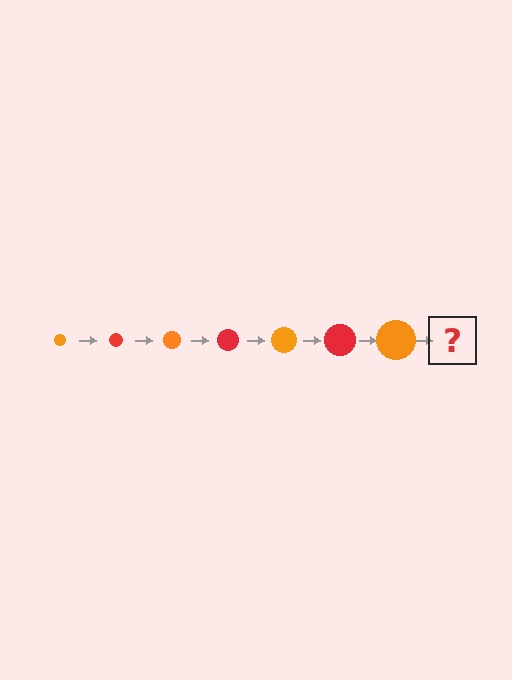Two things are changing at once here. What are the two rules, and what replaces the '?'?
The two rules are that the circle grows larger each step and the color cycles through orange and red. The '?' should be a red circle, larger than the previous one.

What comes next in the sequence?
The next element should be a red circle, larger than the previous one.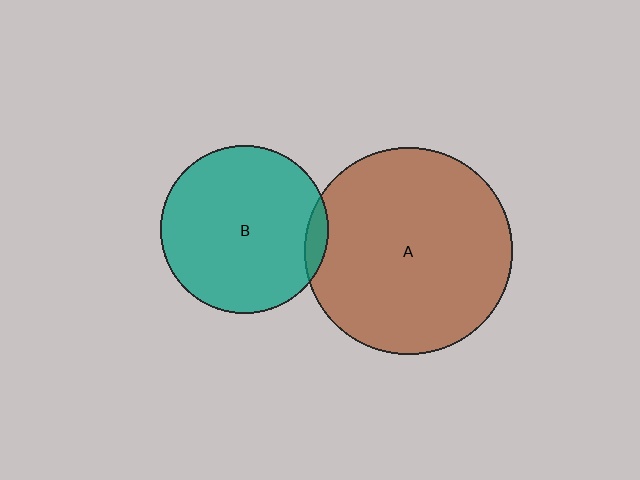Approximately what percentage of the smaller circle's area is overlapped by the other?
Approximately 5%.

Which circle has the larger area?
Circle A (brown).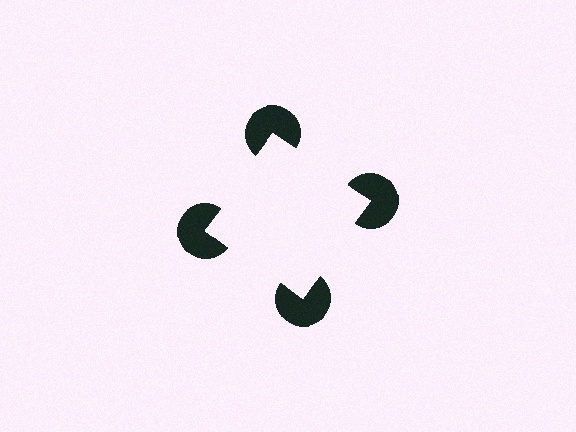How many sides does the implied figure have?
4 sides.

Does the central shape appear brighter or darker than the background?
It typically appears slightly brighter than the background, even though no actual brightness change is drawn.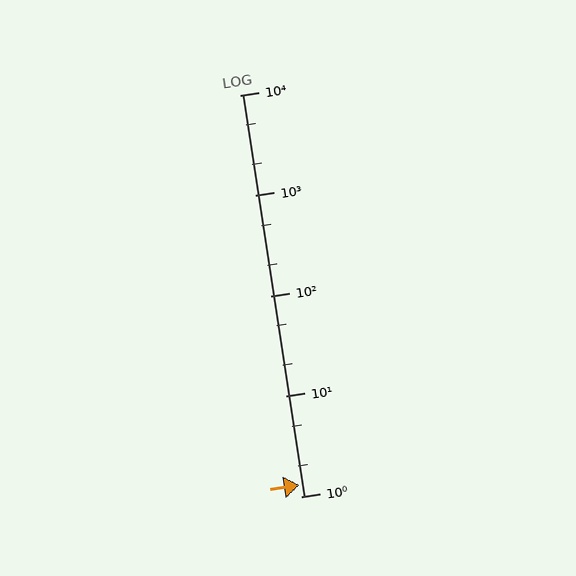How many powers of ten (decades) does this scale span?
The scale spans 4 decades, from 1 to 10000.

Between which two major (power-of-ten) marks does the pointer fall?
The pointer is between 1 and 10.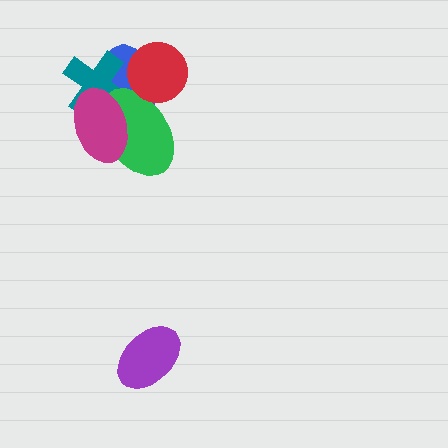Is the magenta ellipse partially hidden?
No, no other shape covers it.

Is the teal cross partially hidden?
Yes, it is partially covered by another shape.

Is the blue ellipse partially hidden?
Yes, it is partially covered by another shape.